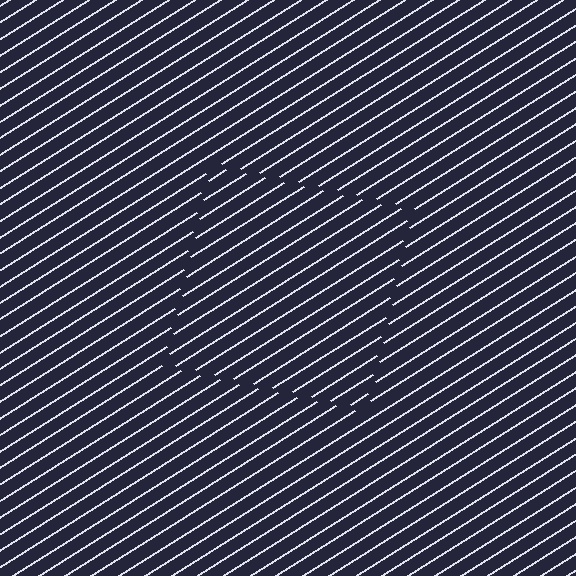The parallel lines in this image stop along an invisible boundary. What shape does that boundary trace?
An illusory square. The interior of the shape contains the same grating, shifted by half a period — the contour is defined by the phase discontinuity where line-ends from the inner and outer gratings abut.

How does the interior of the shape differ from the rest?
The interior of the shape contains the same grating, shifted by half a period — the contour is defined by the phase discontinuity where line-ends from the inner and outer gratings abut.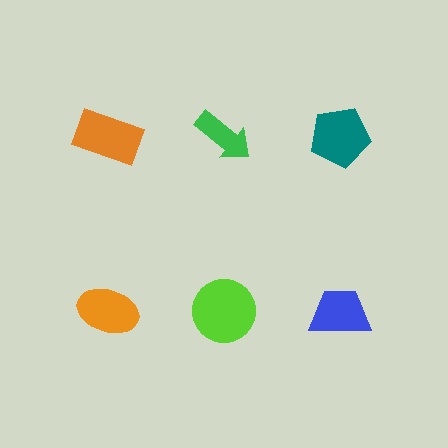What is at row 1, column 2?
A green arrow.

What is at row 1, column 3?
A teal pentagon.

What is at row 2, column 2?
A lime circle.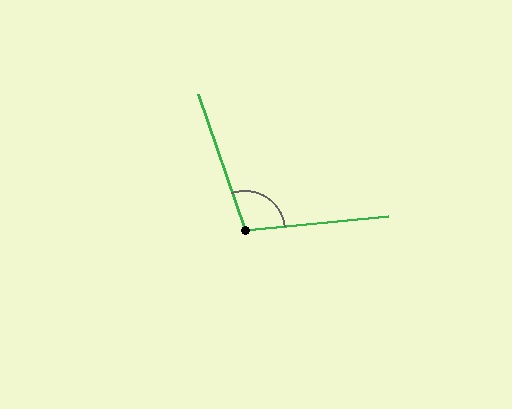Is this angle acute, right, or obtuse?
It is obtuse.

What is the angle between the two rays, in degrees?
Approximately 103 degrees.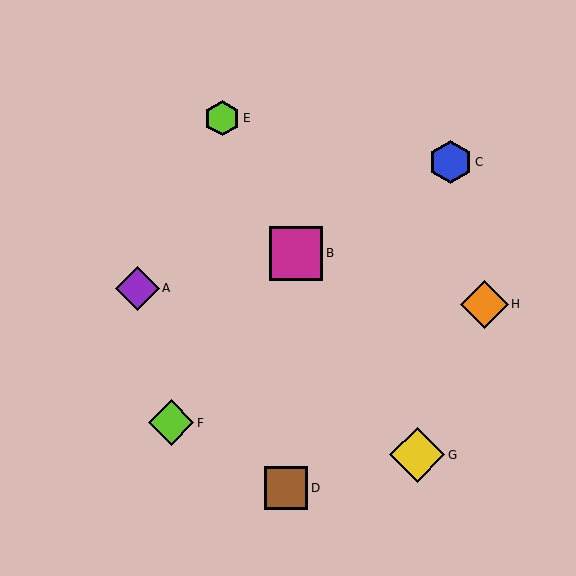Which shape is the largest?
The yellow diamond (labeled G) is the largest.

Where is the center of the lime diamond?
The center of the lime diamond is at (171, 423).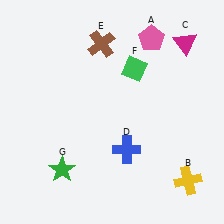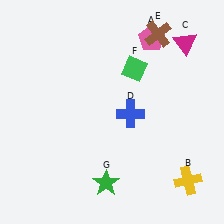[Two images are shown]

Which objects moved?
The objects that moved are: the blue cross (D), the brown cross (E), the green star (G).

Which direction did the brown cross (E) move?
The brown cross (E) moved right.